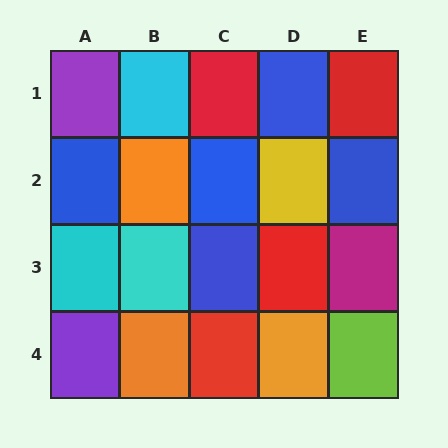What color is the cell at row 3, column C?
Blue.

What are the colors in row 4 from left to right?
Purple, orange, red, orange, lime.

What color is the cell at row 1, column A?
Purple.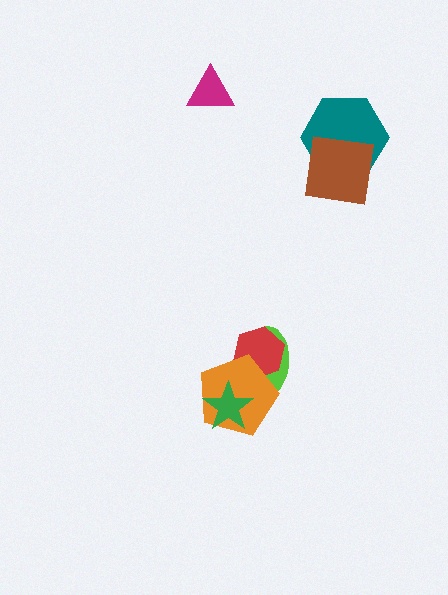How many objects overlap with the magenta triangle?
0 objects overlap with the magenta triangle.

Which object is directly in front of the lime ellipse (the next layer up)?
The red hexagon is directly in front of the lime ellipse.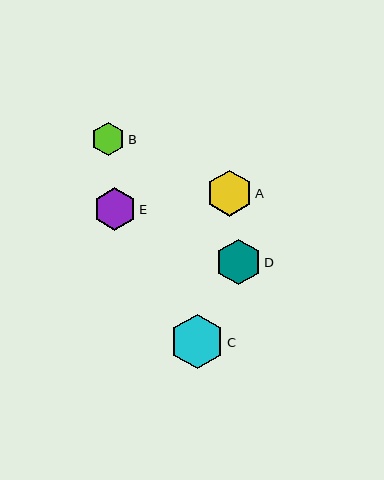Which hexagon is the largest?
Hexagon C is the largest with a size of approximately 55 pixels.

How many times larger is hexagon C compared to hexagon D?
Hexagon C is approximately 1.2 times the size of hexagon D.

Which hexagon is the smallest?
Hexagon B is the smallest with a size of approximately 33 pixels.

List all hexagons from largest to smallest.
From largest to smallest: C, A, D, E, B.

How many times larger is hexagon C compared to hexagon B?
Hexagon C is approximately 1.6 times the size of hexagon B.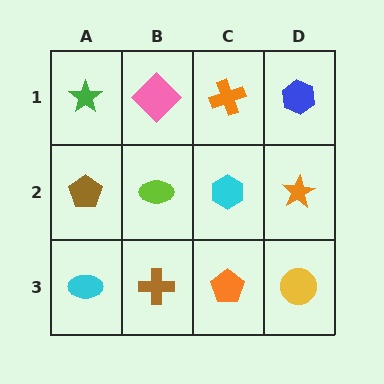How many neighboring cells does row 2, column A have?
3.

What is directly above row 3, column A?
A brown pentagon.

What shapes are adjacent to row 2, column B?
A pink diamond (row 1, column B), a brown cross (row 3, column B), a brown pentagon (row 2, column A), a cyan hexagon (row 2, column C).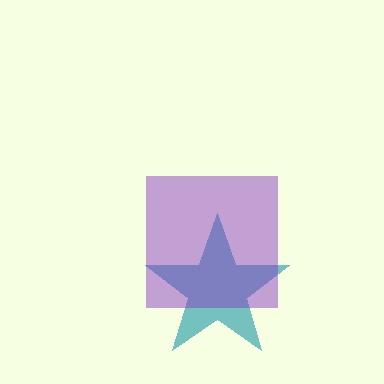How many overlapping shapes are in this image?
There are 2 overlapping shapes in the image.